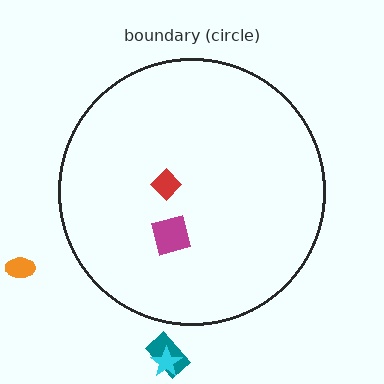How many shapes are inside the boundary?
2 inside, 3 outside.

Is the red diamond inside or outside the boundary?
Inside.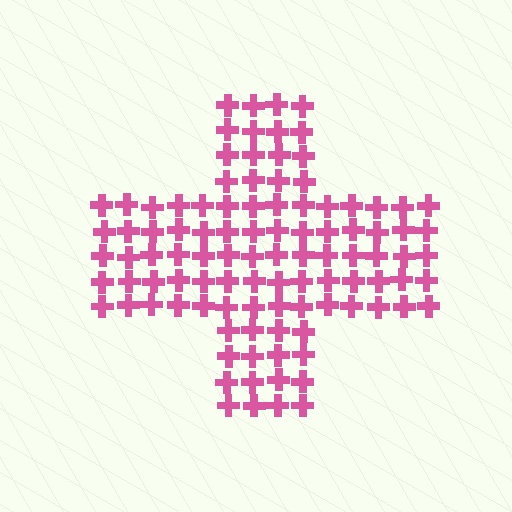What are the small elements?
The small elements are crosses.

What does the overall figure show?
The overall figure shows a cross.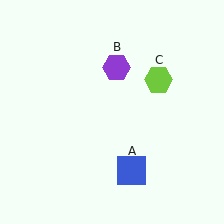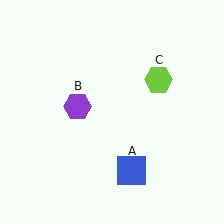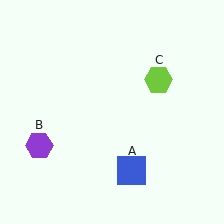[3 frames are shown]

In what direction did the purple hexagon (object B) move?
The purple hexagon (object B) moved down and to the left.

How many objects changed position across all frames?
1 object changed position: purple hexagon (object B).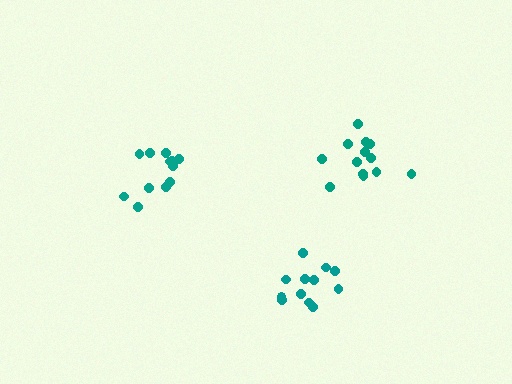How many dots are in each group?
Group 1: 12 dots, Group 2: 14 dots, Group 3: 13 dots (39 total).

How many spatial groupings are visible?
There are 3 spatial groupings.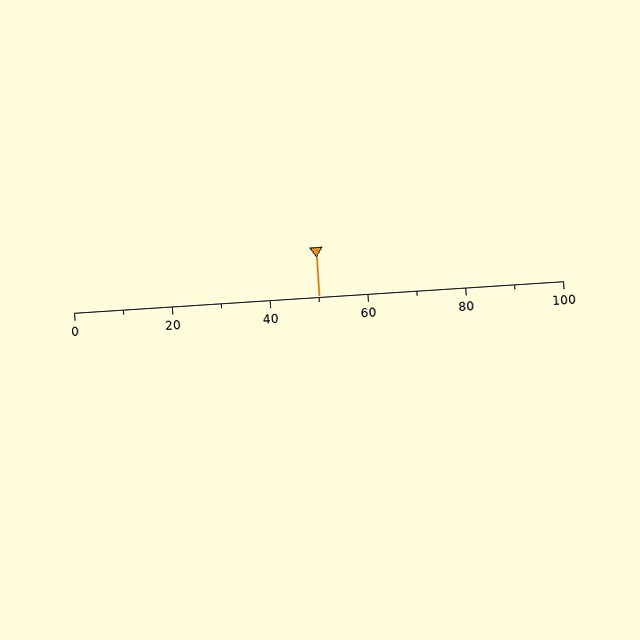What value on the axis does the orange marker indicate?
The marker indicates approximately 50.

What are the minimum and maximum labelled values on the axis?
The axis runs from 0 to 100.